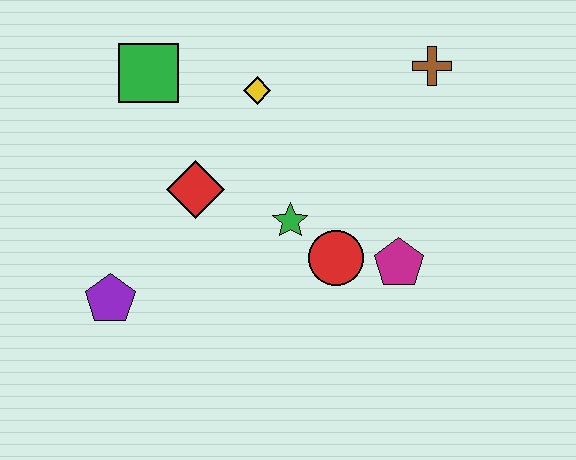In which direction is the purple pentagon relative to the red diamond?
The purple pentagon is below the red diamond.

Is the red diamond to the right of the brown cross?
No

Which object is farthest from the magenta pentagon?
The green square is farthest from the magenta pentagon.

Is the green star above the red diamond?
No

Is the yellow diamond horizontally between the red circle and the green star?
No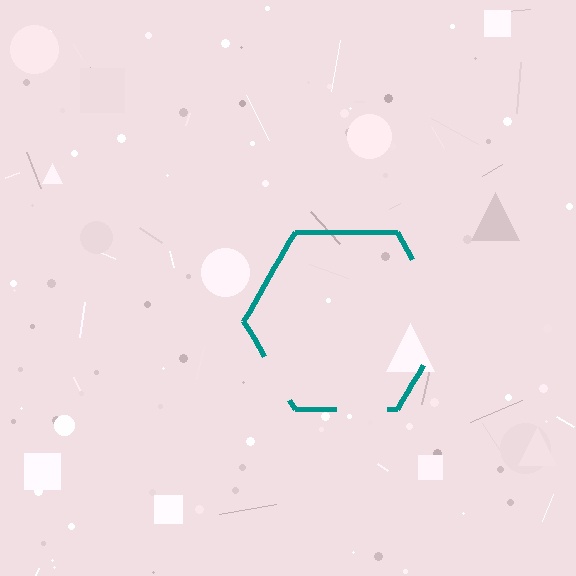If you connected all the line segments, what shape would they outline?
They would outline a hexagon.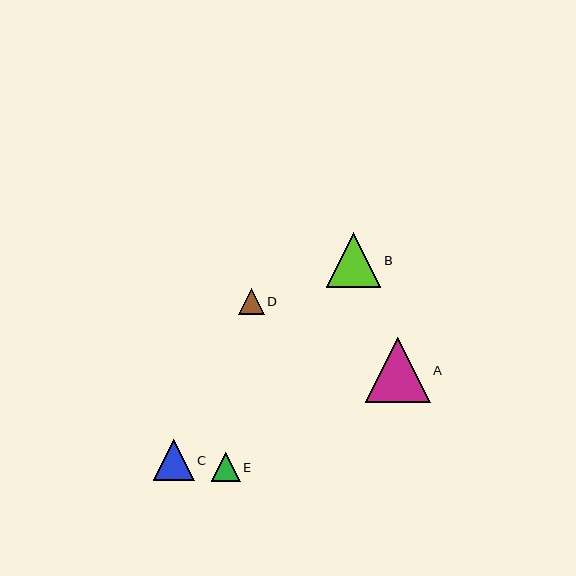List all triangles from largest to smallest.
From largest to smallest: A, B, C, E, D.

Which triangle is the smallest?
Triangle D is the smallest with a size of approximately 25 pixels.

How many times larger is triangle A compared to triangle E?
Triangle A is approximately 2.2 times the size of triangle E.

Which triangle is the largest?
Triangle A is the largest with a size of approximately 65 pixels.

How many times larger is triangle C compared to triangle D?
Triangle C is approximately 1.6 times the size of triangle D.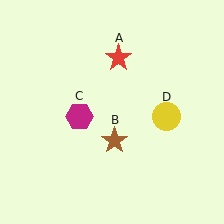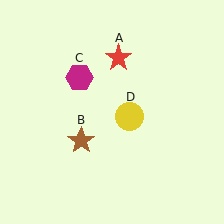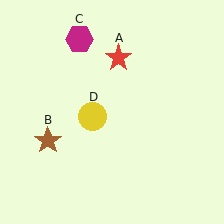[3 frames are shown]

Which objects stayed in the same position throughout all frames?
Red star (object A) remained stationary.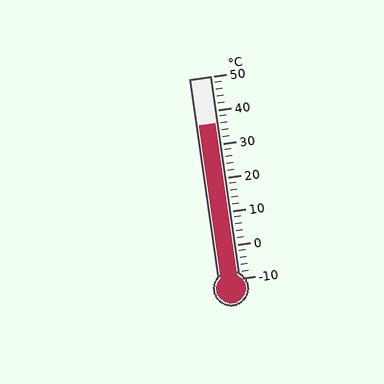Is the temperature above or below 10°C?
The temperature is above 10°C.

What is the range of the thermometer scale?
The thermometer scale ranges from -10°C to 50°C.